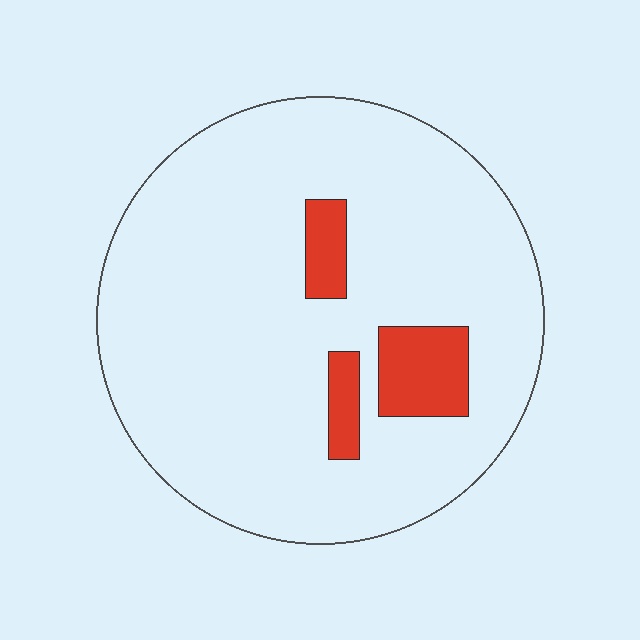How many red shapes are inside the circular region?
3.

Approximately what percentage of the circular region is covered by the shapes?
Approximately 10%.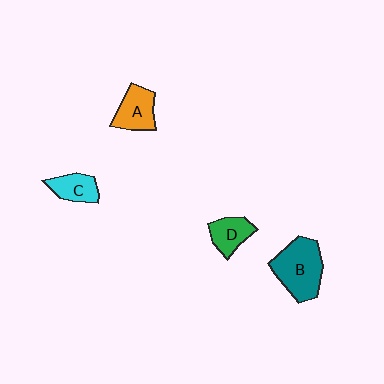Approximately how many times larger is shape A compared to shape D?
Approximately 1.2 times.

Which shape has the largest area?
Shape B (teal).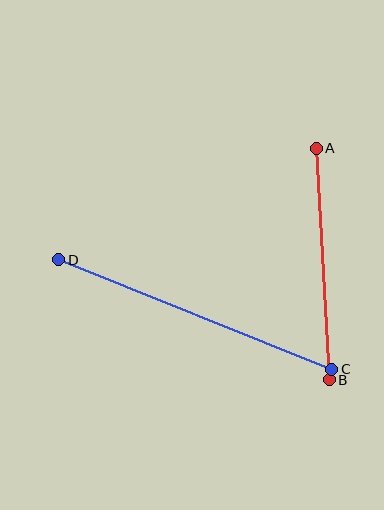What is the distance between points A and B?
The distance is approximately 232 pixels.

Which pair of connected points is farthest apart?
Points C and D are farthest apart.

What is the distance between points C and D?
The distance is approximately 294 pixels.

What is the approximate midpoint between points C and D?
The midpoint is at approximately (195, 314) pixels.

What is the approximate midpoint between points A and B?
The midpoint is at approximately (323, 264) pixels.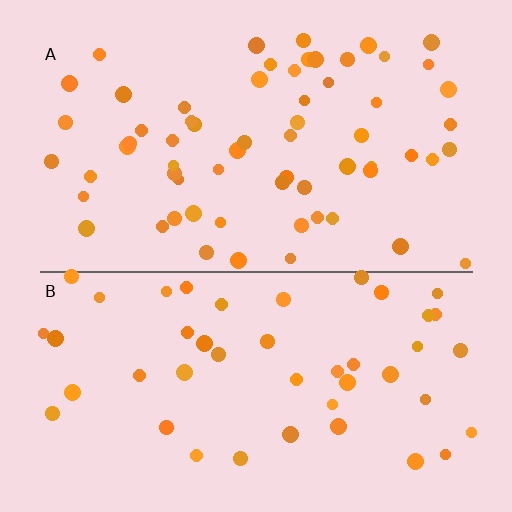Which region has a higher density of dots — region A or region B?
A (the top).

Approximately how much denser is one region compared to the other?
Approximately 1.4× — region A over region B.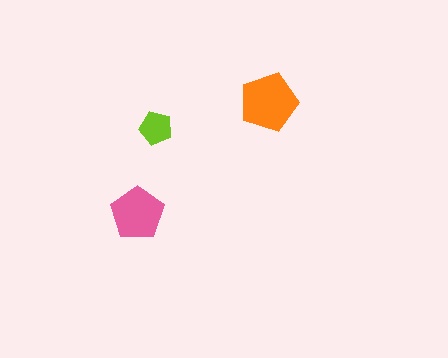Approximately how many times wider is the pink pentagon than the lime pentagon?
About 1.5 times wider.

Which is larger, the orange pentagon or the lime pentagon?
The orange one.